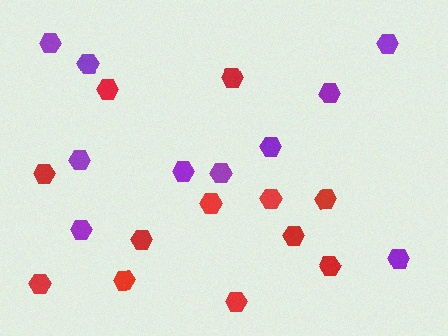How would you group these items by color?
There are 2 groups: one group of red hexagons (12) and one group of purple hexagons (10).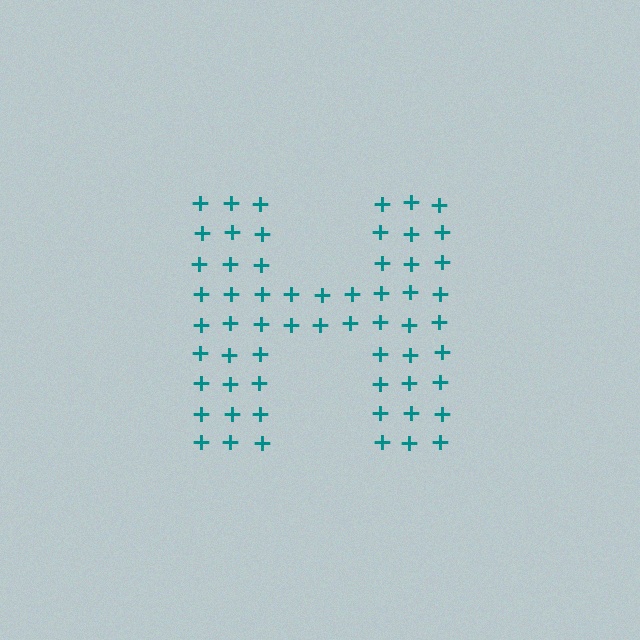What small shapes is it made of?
It is made of small plus signs.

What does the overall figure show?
The overall figure shows the letter H.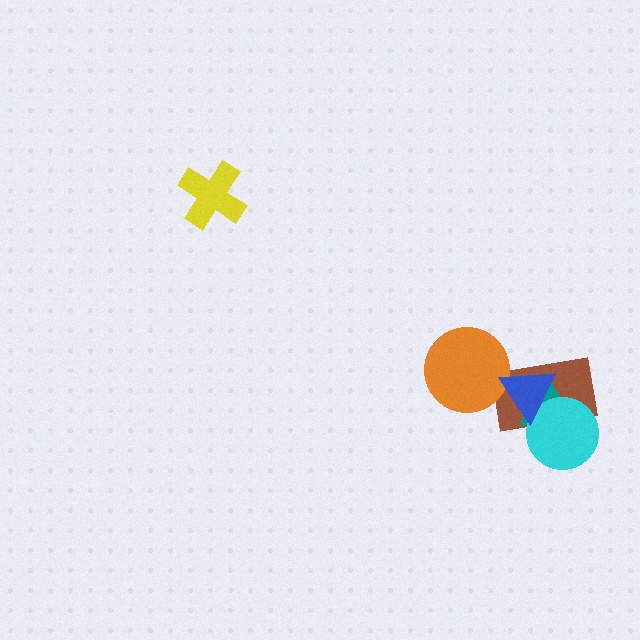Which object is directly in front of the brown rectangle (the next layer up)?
The teal triangle is directly in front of the brown rectangle.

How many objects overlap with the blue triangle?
4 objects overlap with the blue triangle.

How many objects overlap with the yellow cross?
0 objects overlap with the yellow cross.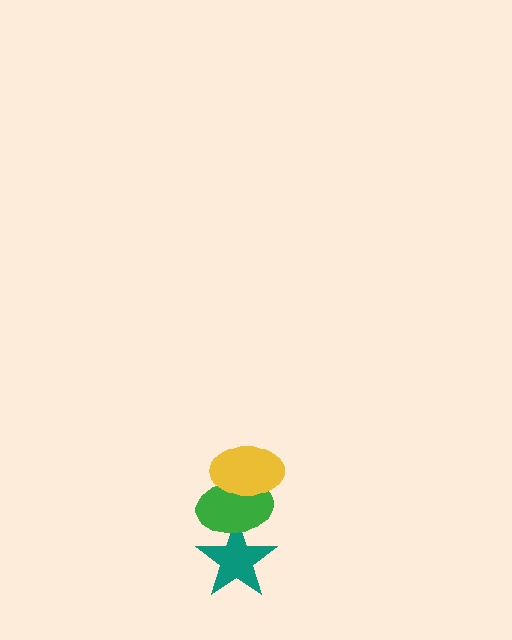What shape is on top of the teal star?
The green ellipse is on top of the teal star.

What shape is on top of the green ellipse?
The yellow ellipse is on top of the green ellipse.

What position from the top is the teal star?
The teal star is 3rd from the top.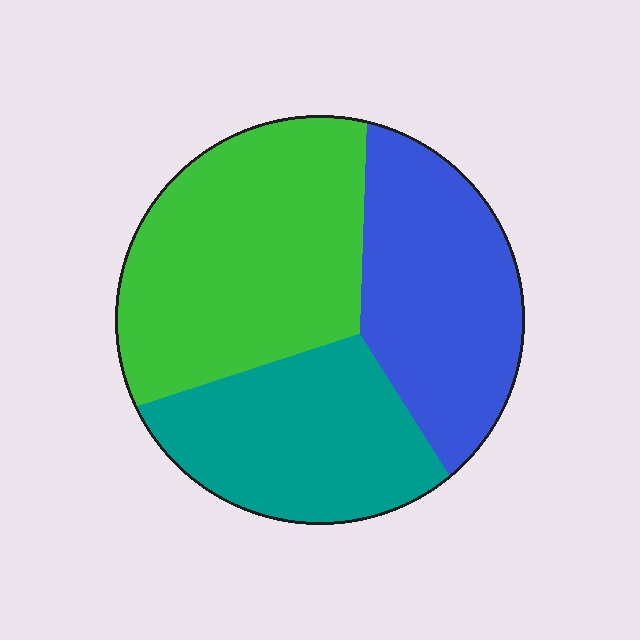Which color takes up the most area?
Green, at roughly 40%.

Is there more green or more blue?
Green.